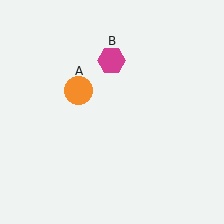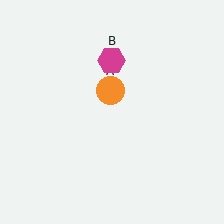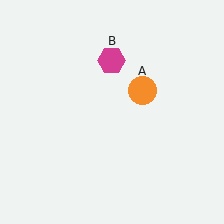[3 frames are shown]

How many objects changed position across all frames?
1 object changed position: orange circle (object A).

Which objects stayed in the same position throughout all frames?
Magenta hexagon (object B) remained stationary.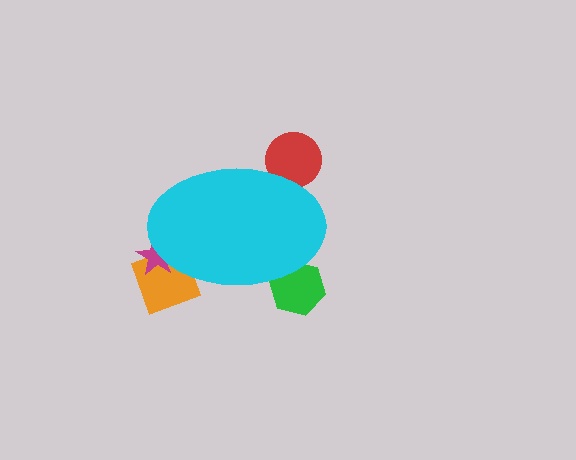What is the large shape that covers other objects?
A cyan ellipse.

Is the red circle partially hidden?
Yes, the red circle is partially hidden behind the cyan ellipse.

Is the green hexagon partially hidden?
Yes, the green hexagon is partially hidden behind the cyan ellipse.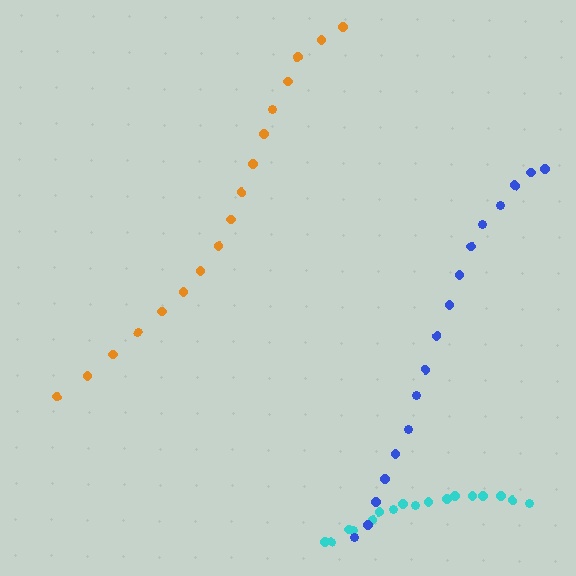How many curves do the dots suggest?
There are 3 distinct paths.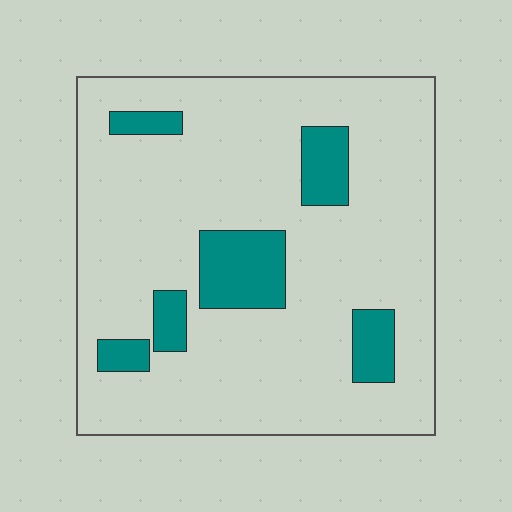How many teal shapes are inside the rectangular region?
6.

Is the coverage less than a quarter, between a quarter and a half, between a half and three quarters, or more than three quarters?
Less than a quarter.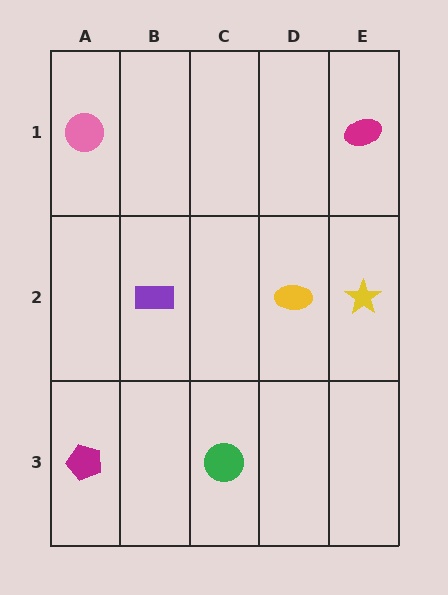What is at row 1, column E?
A magenta ellipse.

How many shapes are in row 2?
3 shapes.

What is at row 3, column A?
A magenta pentagon.